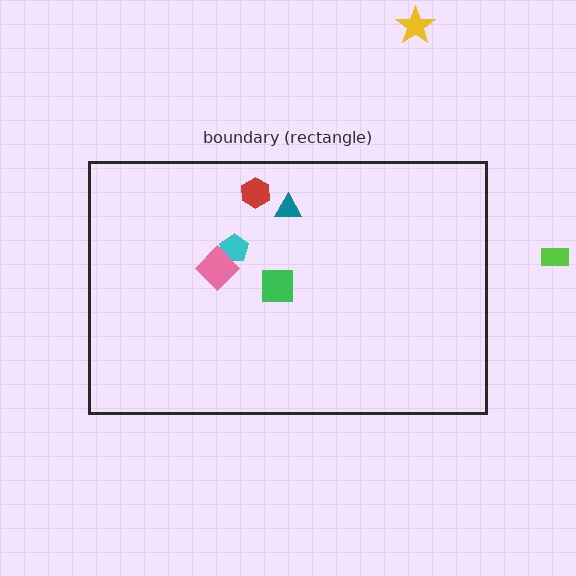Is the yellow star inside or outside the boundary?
Outside.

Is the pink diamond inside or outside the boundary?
Inside.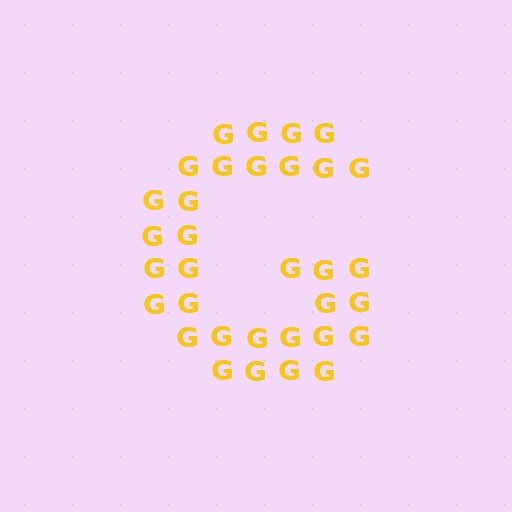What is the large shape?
The large shape is the letter G.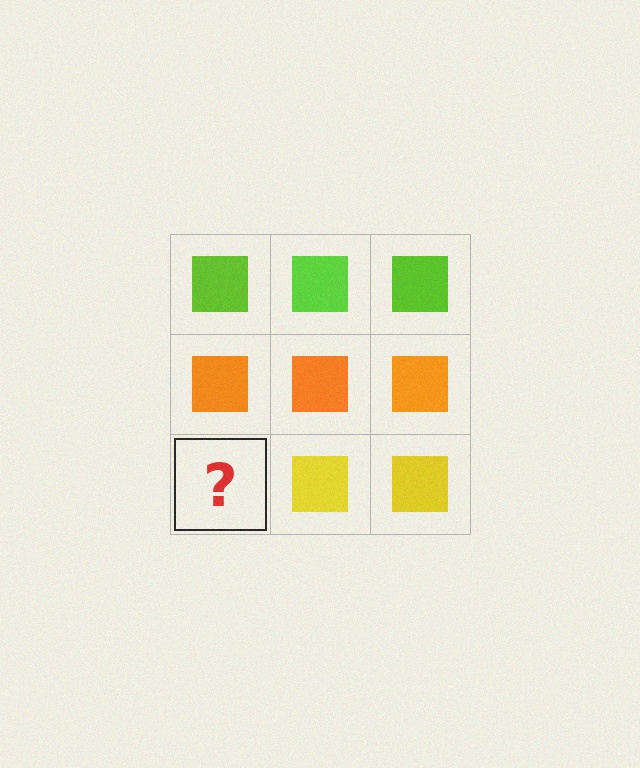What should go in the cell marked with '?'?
The missing cell should contain a yellow square.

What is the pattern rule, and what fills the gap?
The rule is that each row has a consistent color. The gap should be filled with a yellow square.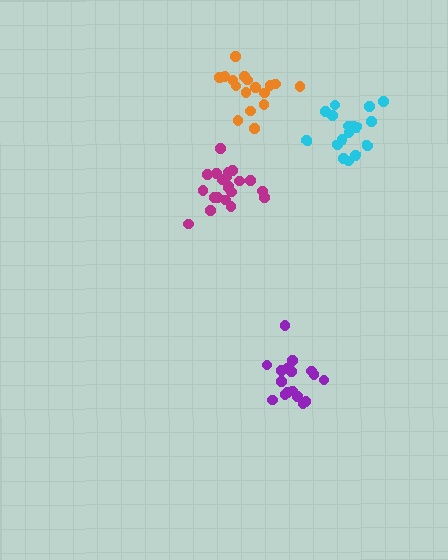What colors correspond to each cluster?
The clusters are colored: magenta, orange, cyan, purple.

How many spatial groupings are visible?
There are 4 spatial groupings.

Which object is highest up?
The orange cluster is topmost.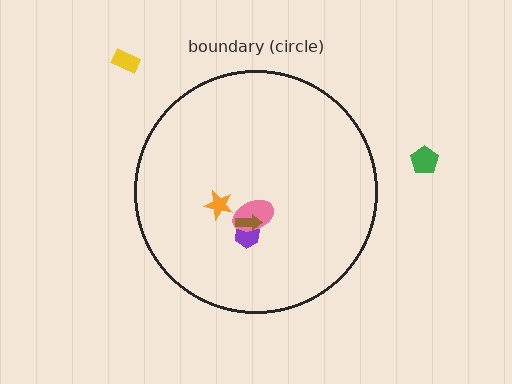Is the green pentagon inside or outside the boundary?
Outside.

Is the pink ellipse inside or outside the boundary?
Inside.